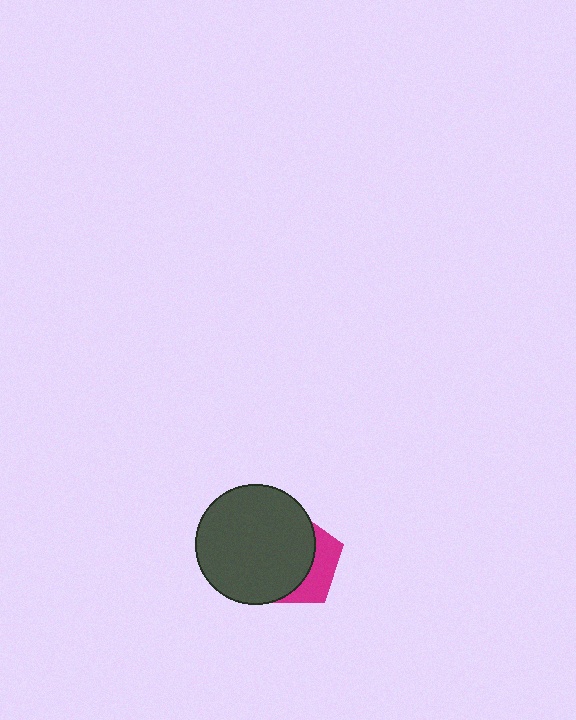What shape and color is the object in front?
The object in front is a dark gray circle.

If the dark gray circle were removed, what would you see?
You would see the complete magenta pentagon.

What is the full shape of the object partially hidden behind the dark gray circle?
The partially hidden object is a magenta pentagon.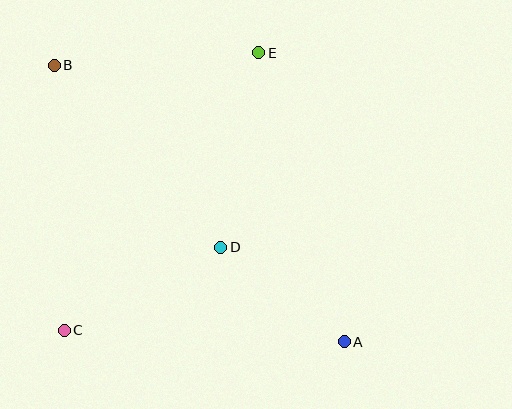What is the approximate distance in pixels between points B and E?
The distance between B and E is approximately 205 pixels.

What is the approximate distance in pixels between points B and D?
The distance between B and D is approximately 247 pixels.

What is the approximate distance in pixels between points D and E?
The distance between D and E is approximately 199 pixels.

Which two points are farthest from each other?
Points A and B are farthest from each other.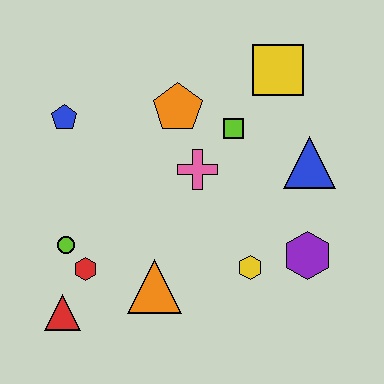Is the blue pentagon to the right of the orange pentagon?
No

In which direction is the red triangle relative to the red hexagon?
The red triangle is below the red hexagon.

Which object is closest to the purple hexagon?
The yellow hexagon is closest to the purple hexagon.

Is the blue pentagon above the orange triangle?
Yes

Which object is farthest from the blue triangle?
The red triangle is farthest from the blue triangle.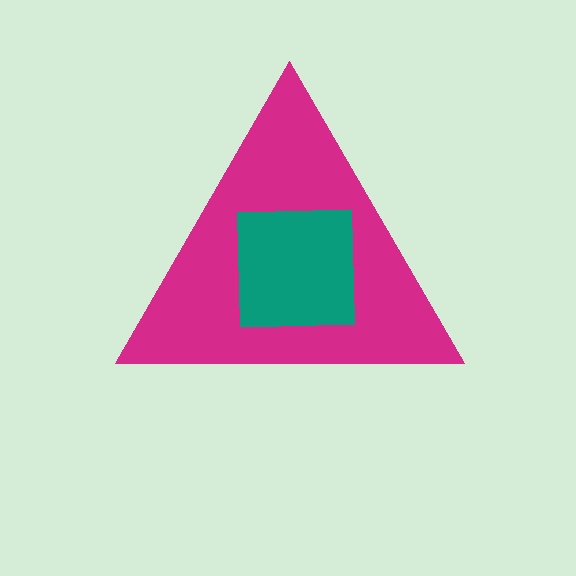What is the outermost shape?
The magenta triangle.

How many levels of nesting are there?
2.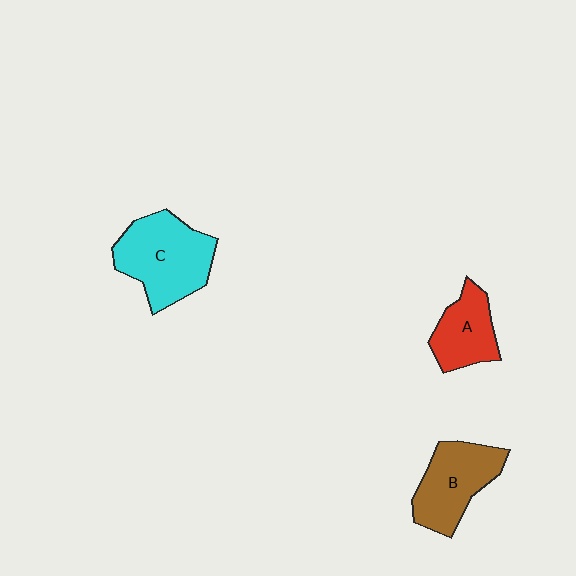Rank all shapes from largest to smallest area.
From largest to smallest: C (cyan), B (brown), A (red).